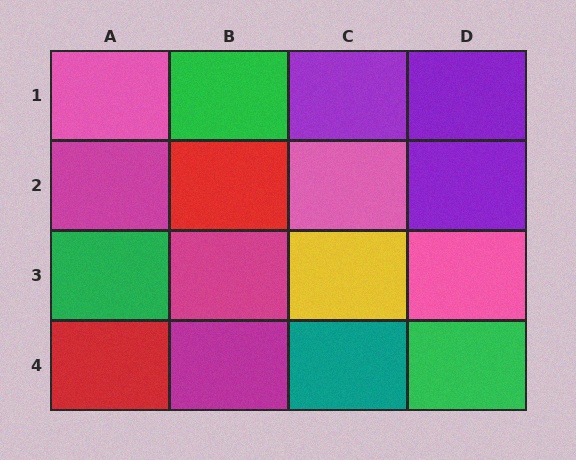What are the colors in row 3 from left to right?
Green, magenta, yellow, pink.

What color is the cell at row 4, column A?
Red.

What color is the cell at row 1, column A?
Pink.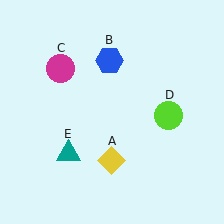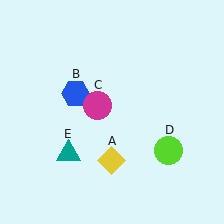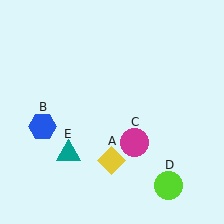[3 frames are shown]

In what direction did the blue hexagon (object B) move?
The blue hexagon (object B) moved down and to the left.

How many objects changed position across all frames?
3 objects changed position: blue hexagon (object B), magenta circle (object C), lime circle (object D).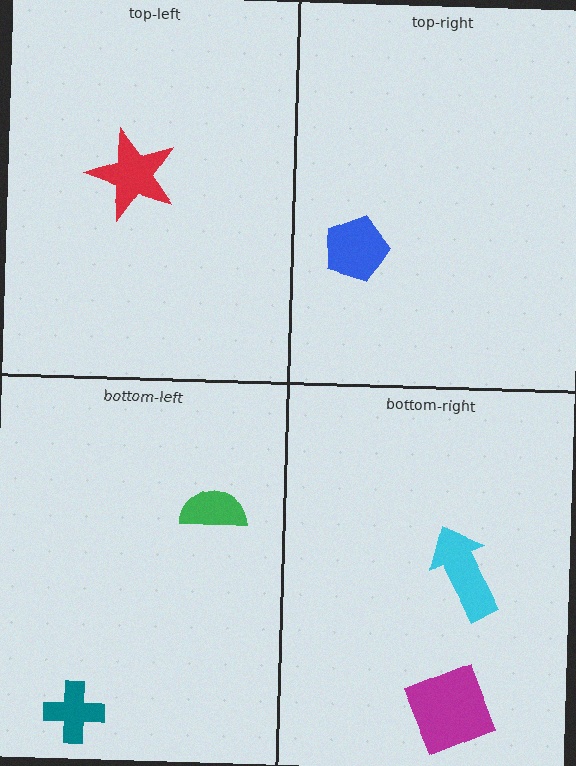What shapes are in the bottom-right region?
The cyan arrow, the magenta square.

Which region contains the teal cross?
The bottom-left region.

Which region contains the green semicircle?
The bottom-left region.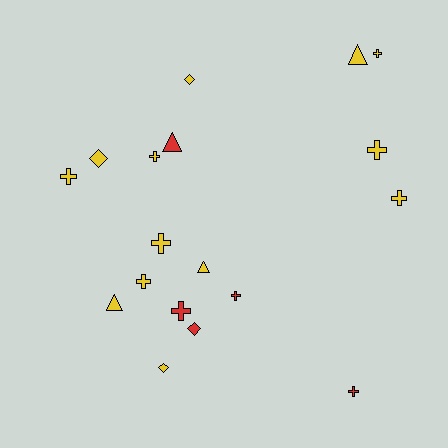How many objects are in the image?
There are 18 objects.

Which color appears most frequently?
Yellow, with 13 objects.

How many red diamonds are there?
There is 1 red diamond.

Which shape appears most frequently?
Cross, with 10 objects.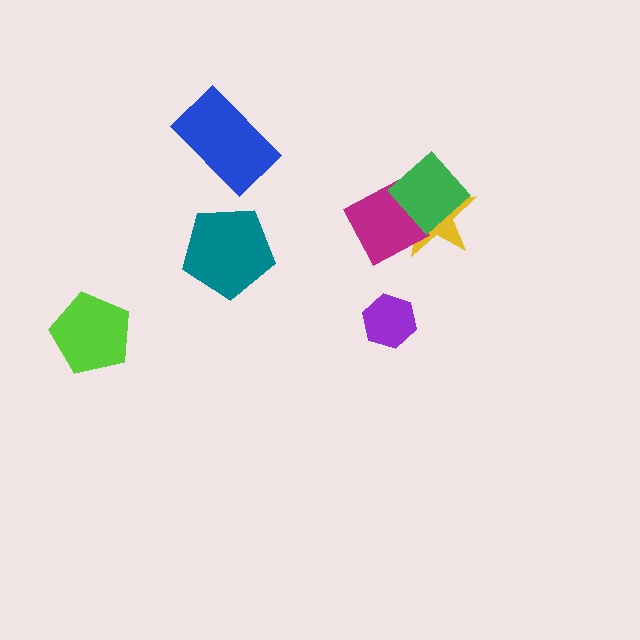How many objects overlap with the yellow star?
2 objects overlap with the yellow star.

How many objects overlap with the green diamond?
2 objects overlap with the green diamond.